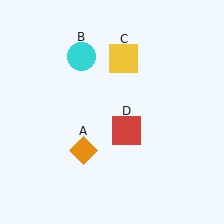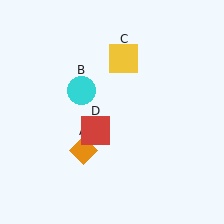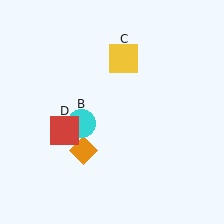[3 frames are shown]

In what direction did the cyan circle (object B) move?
The cyan circle (object B) moved down.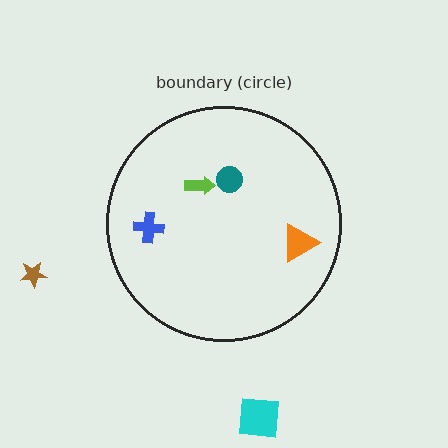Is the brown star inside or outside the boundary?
Outside.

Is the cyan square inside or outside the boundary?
Outside.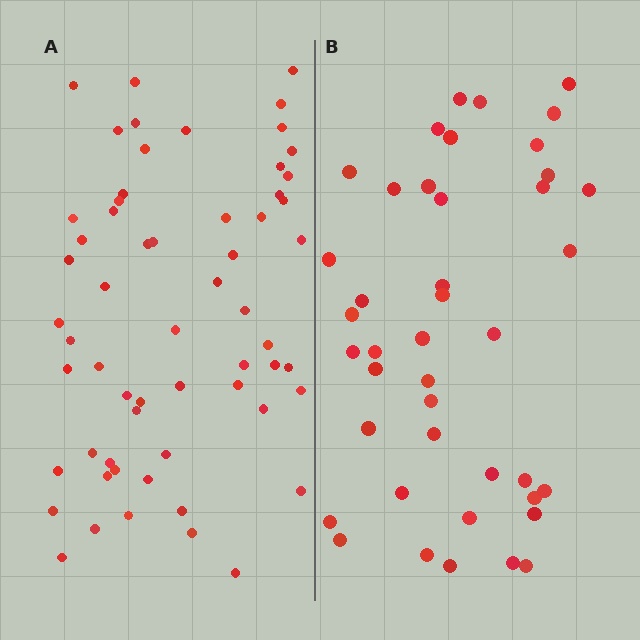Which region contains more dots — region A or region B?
Region A (the left region) has more dots.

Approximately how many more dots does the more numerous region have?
Region A has approximately 20 more dots than region B.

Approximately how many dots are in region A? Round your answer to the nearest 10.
About 60 dots.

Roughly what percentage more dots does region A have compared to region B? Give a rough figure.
About 45% more.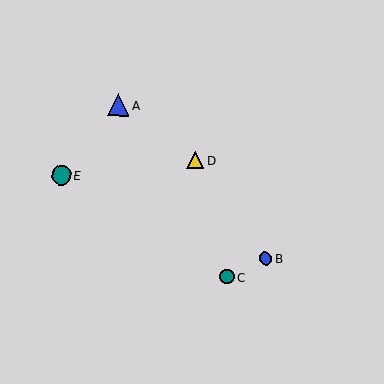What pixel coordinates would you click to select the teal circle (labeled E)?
Click at (61, 175) to select the teal circle E.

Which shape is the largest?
The blue triangle (labeled A) is the largest.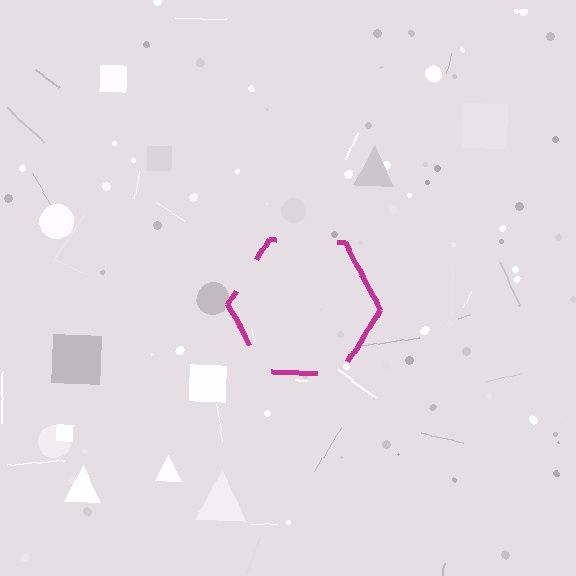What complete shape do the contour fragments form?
The contour fragments form a hexagon.